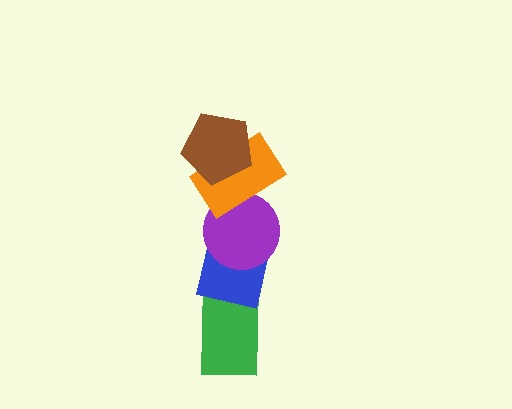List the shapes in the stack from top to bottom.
From top to bottom: the brown pentagon, the orange rectangle, the purple circle, the blue square, the green rectangle.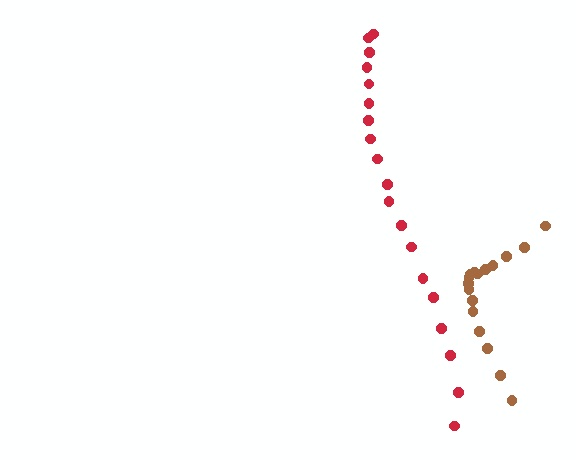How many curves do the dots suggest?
There are 2 distinct paths.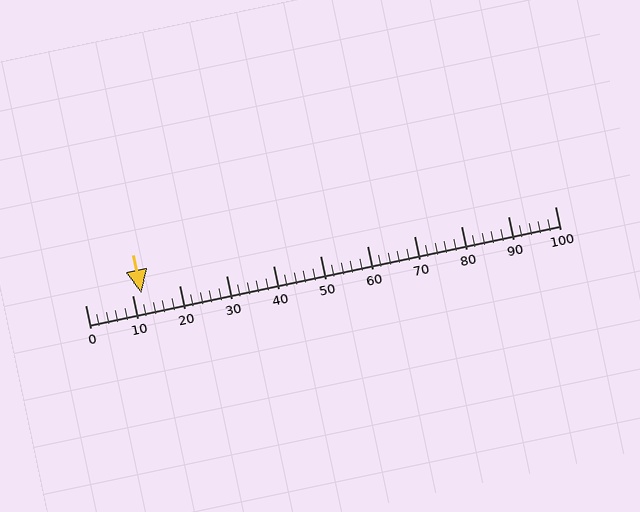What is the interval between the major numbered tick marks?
The major tick marks are spaced 10 units apart.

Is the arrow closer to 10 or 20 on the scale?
The arrow is closer to 10.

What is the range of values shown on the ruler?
The ruler shows values from 0 to 100.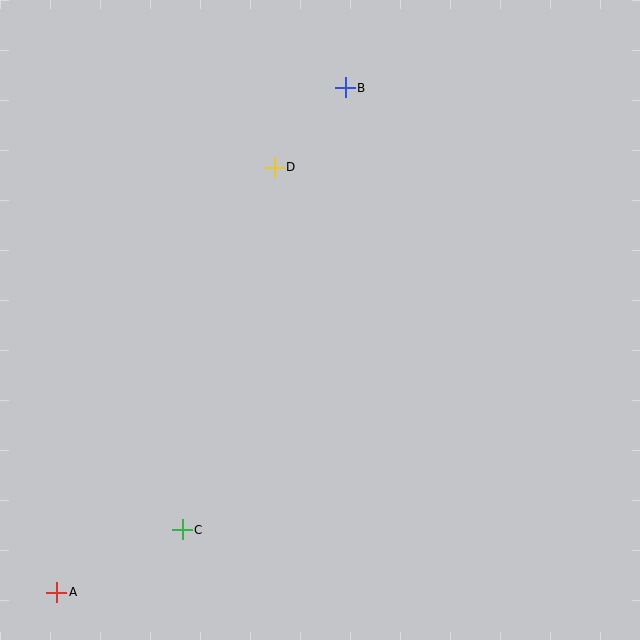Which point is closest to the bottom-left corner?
Point A is closest to the bottom-left corner.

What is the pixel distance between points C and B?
The distance between C and B is 471 pixels.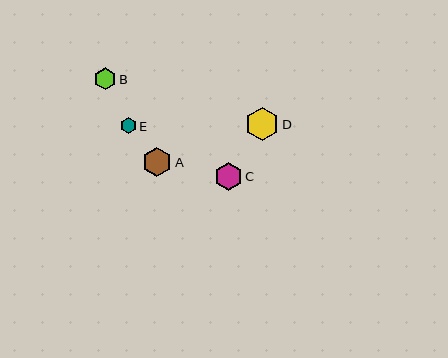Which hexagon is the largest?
Hexagon D is the largest with a size of approximately 33 pixels.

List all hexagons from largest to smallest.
From largest to smallest: D, A, C, B, E.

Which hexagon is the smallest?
Hexagon E is the smallest with a size of approximately 16 pixels.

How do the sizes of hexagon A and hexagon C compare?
Hexagon A and hexagon C are approximately the same size.